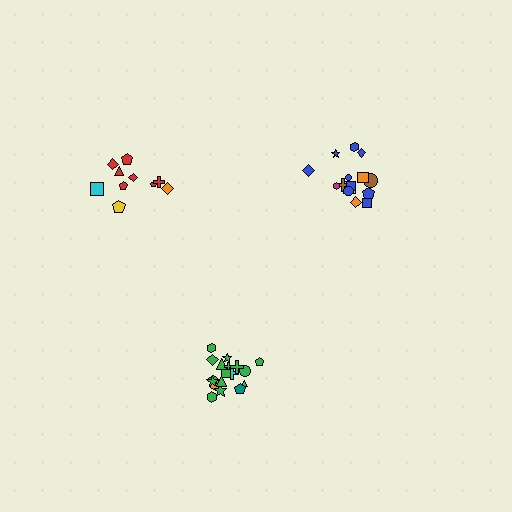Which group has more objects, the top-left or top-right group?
The top-right group.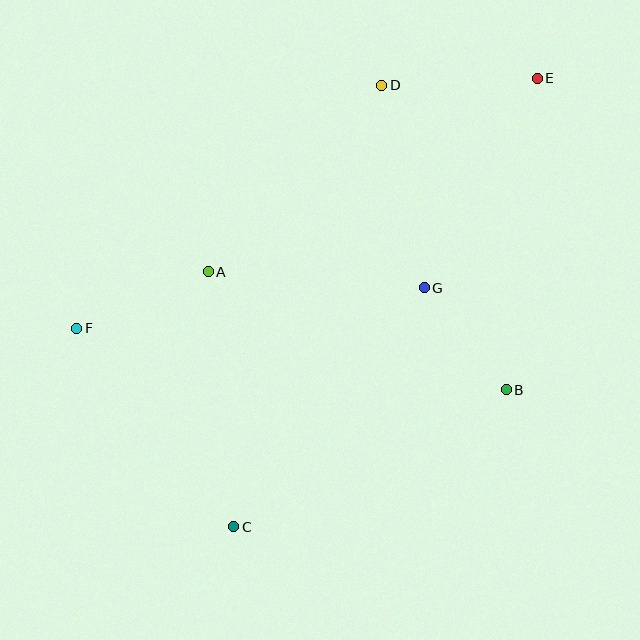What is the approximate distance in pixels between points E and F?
The distance between E and F is approximately 524 pixels.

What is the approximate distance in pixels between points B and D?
The distance between B and D is approximately 329 pixels.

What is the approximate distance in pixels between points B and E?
The distance between B and E is approximately 313 pixels.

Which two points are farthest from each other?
Points C and E are farthest from each other.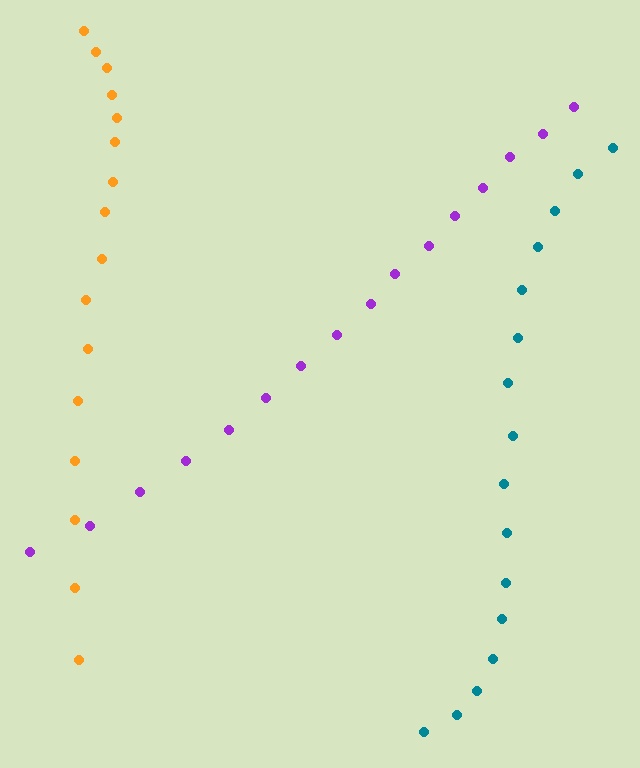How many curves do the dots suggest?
There are 3 distinct paths.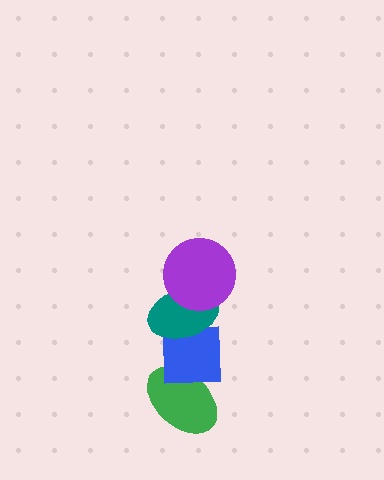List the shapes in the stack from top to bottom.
From top to bottom: the purple circle, the teal ellipse, the blue square, the green ellipse.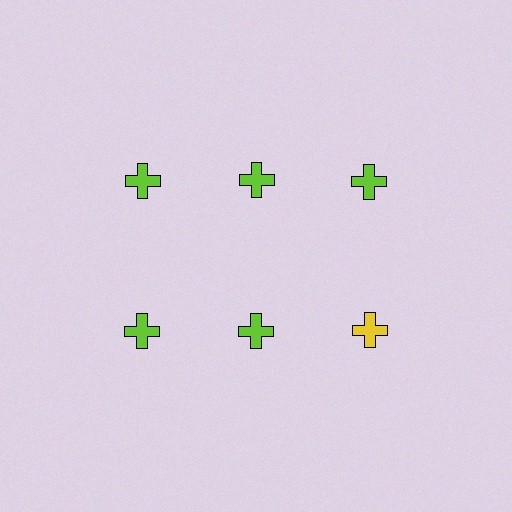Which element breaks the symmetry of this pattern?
The yellow cross in the second row, center column breaks the symmetry. All other shapes are lime crosses.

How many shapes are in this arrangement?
There are 6 shapes arranged in a grid pattern.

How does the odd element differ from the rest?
It has a different color: yellow instead of lime.